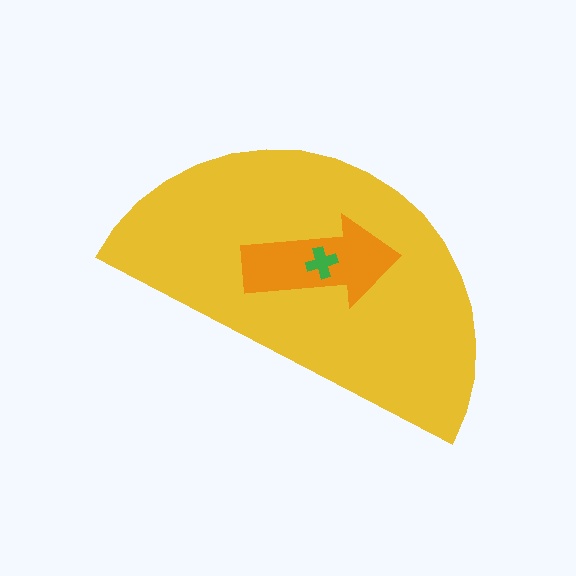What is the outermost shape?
The yellow semicircle.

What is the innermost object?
The green cross.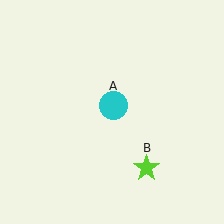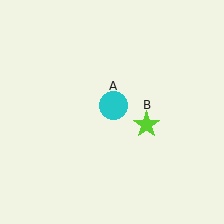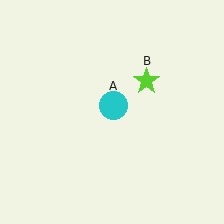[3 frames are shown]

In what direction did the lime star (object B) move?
The lime star (object B) moved up.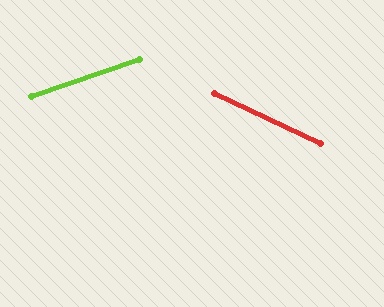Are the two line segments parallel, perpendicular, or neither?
Neither parallel nor perpendicular — they differ by about 44°.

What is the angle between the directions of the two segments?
Approximately 44 degrees.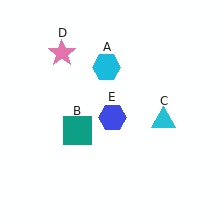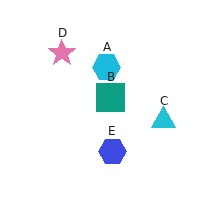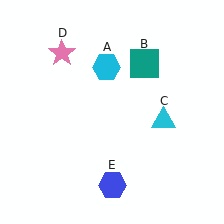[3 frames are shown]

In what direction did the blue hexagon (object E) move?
The blue hexagon (object E) moved down.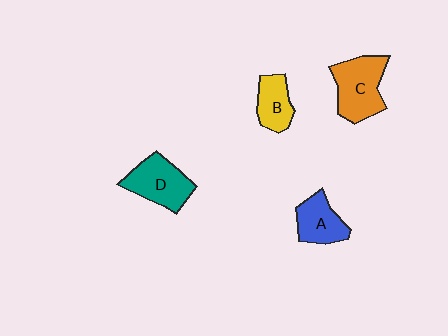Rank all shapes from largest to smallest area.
From largest to smallest: C (orange), D (teal), A (blue), B (yellow).